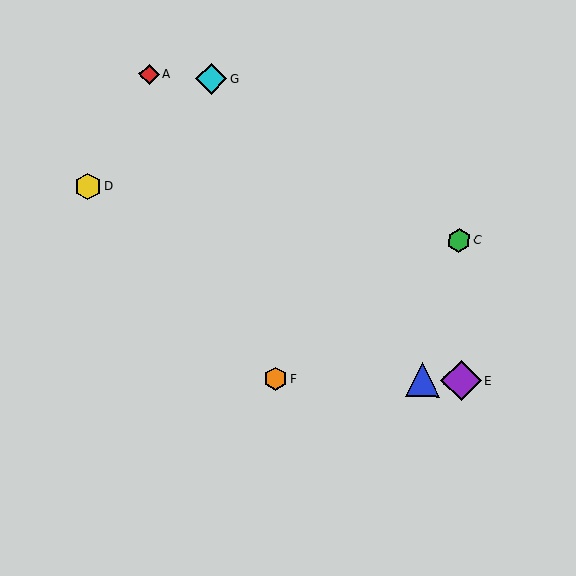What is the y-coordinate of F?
Object F is at y≈379.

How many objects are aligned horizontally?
3 objects (B, E, F) are aligned horizontally.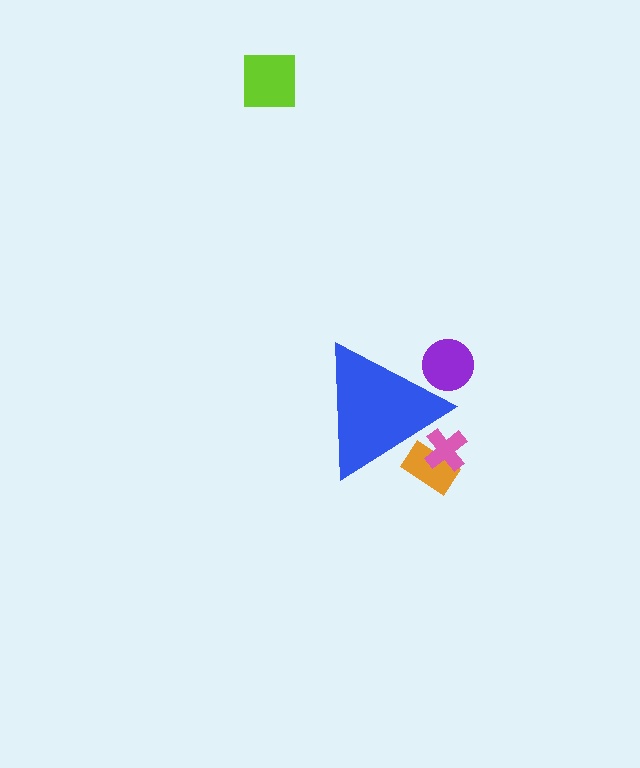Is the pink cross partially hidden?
Yes, the pink cross is partially hidden behind the blue triangle.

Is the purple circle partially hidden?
Yes, the purple circle is partially hidden behind the blue triangle.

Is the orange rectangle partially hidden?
Yes, the orange rectangle is partially hidden behind the blue triangle.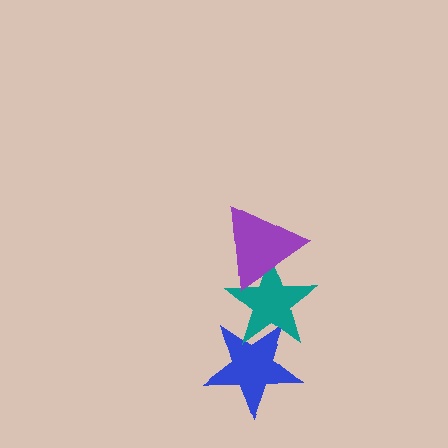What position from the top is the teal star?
The teal star is 2nd from the top.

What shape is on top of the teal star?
The purple triangle is on top of the teal star.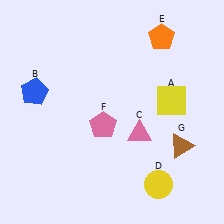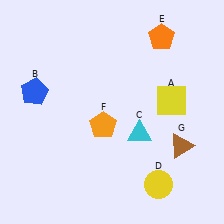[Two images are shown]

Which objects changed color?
C changed from pink to cyan. F changed from pink to orange.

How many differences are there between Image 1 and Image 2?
There are 2 differences between the two images.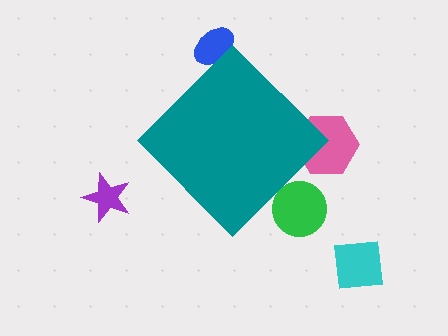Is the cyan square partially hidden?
No, the cyan square is fully visible.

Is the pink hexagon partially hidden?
Yes, the pink hexagon is partially hidden behind the teal diamond.